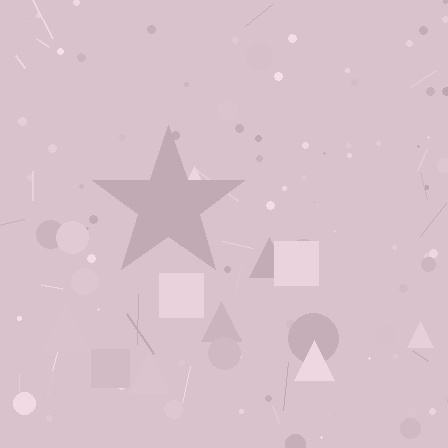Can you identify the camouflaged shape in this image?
The camouflaged shape is a star.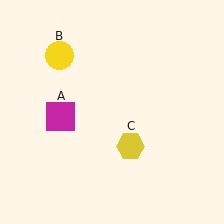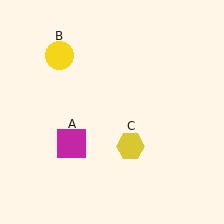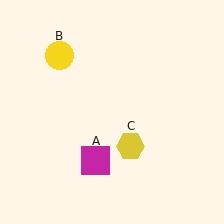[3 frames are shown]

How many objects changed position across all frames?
1 object changed position: magenta square (object A).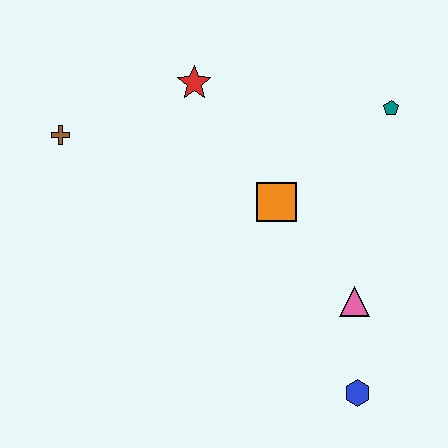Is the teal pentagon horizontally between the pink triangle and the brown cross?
No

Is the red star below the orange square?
No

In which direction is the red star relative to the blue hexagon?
The red star is above the blue hexagon.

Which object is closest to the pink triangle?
The blue hexagon is closest to the pink triangle.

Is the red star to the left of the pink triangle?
Yes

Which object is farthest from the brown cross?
The blue hexagon is farthest from the brown cross.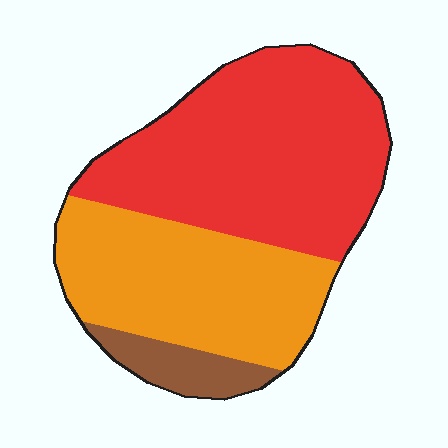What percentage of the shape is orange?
Orange takes up about three eighths (3/8) of the shape.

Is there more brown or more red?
Red.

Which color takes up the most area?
Red, at roughly 55%.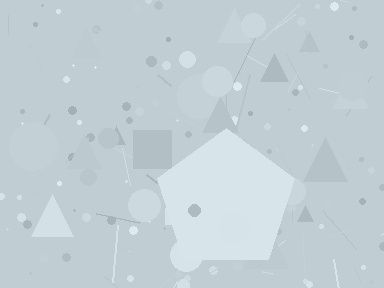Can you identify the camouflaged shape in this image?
The camouflaged shape is a pentagon.